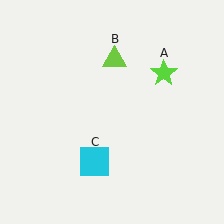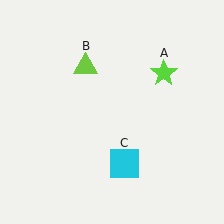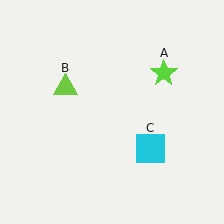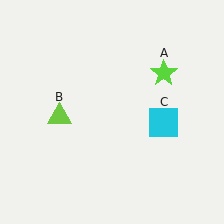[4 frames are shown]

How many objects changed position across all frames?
2 objects changed position: lime triangle (object B), cyan square (object C).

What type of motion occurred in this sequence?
The lime triangle (object B), cyan square (object C) rotated counterclockwise around the center of the scene.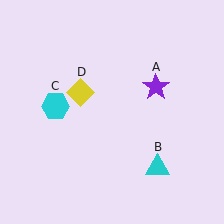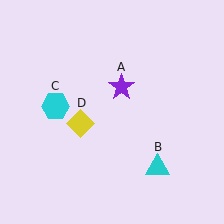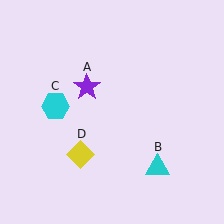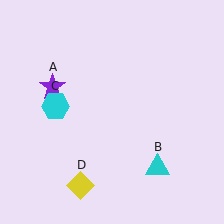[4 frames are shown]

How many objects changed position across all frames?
2 objects changed position: purple star (object A), yellow diamond (object D).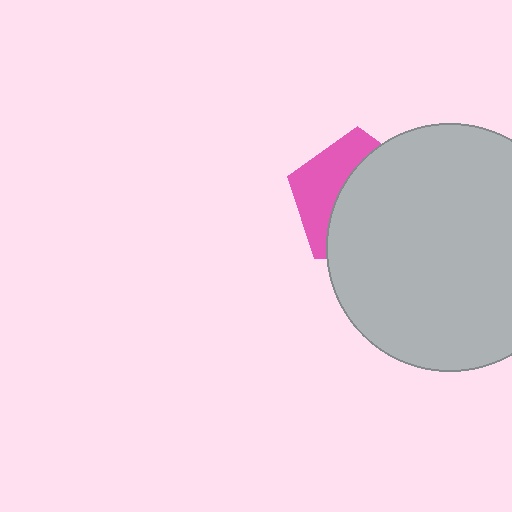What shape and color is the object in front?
The object in front is a light gray circle.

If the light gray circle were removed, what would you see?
You would see the complete pink pentagon.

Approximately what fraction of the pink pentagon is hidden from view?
Roughly 63% of the pink pentagon is hidden behind the light gray circle.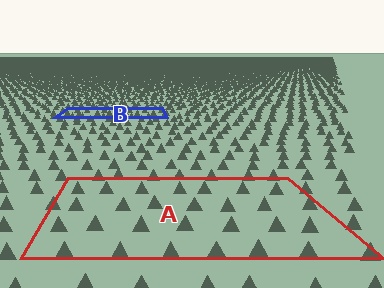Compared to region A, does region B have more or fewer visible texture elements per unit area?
Region B has more texture elements per unit area — they are packed more densely because it is farther away.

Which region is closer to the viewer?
Region A is closer. The texture elements there are larger and more spread out.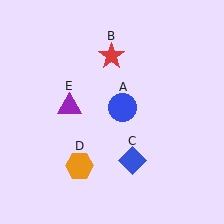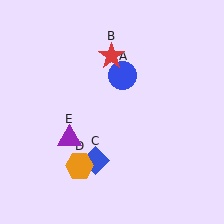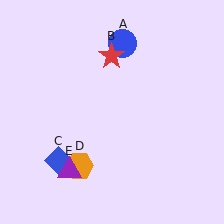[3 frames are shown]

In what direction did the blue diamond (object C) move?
The blue diamond (object C) moved left.